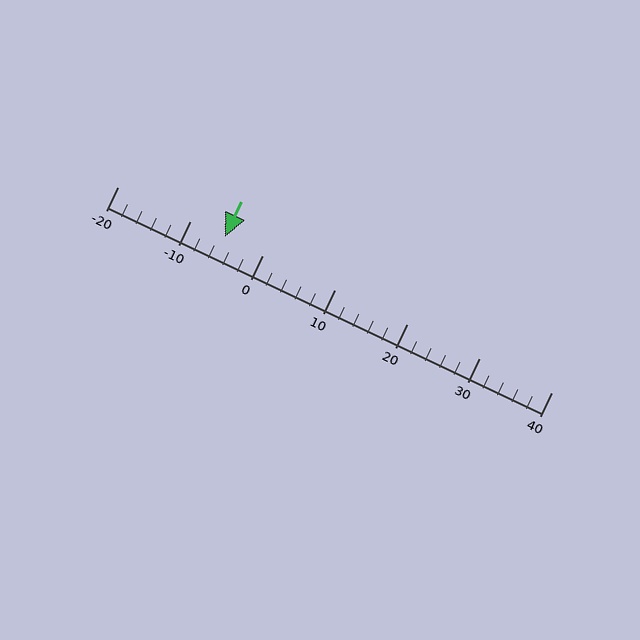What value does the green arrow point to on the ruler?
The green arrow points to approximately -5.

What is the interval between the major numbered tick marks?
The major tick marks are spaced 10 units apart.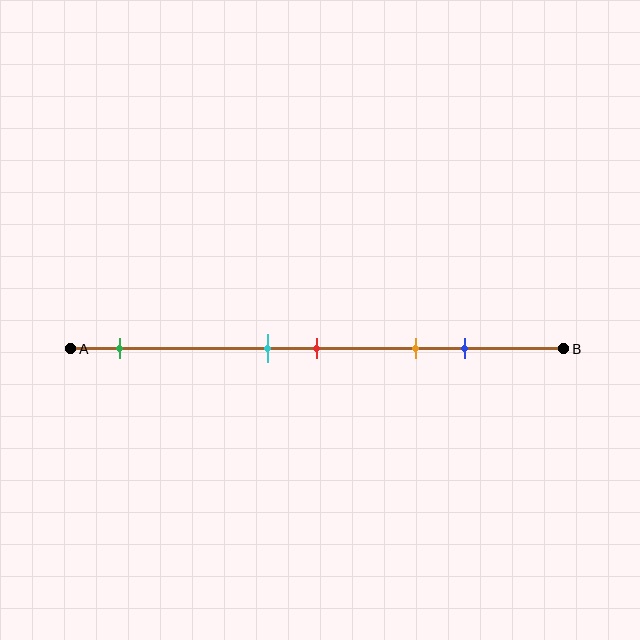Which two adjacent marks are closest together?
The cyan and red marks are the closest adjacent pair.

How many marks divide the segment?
There are 5 marks dividing the segment.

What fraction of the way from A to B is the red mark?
The red mark is approximately 50% (0.5) of the way from A to B.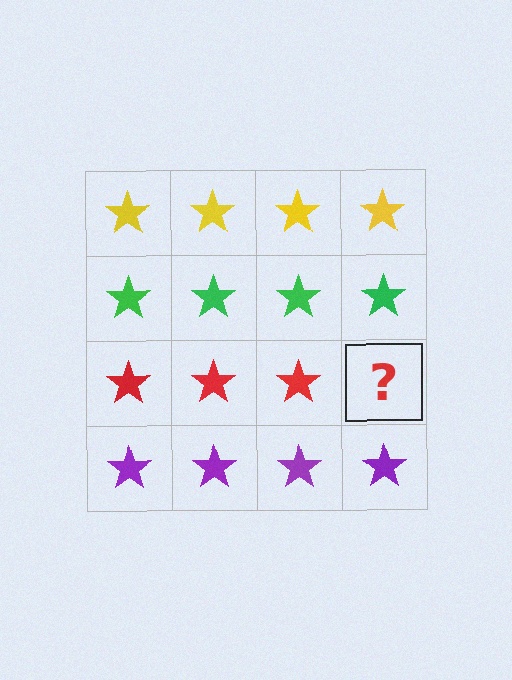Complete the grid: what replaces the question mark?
The question mark should be replaced with a red star.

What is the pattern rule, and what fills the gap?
The rule is that each row has a consistent color. The gap should be filled with a red star.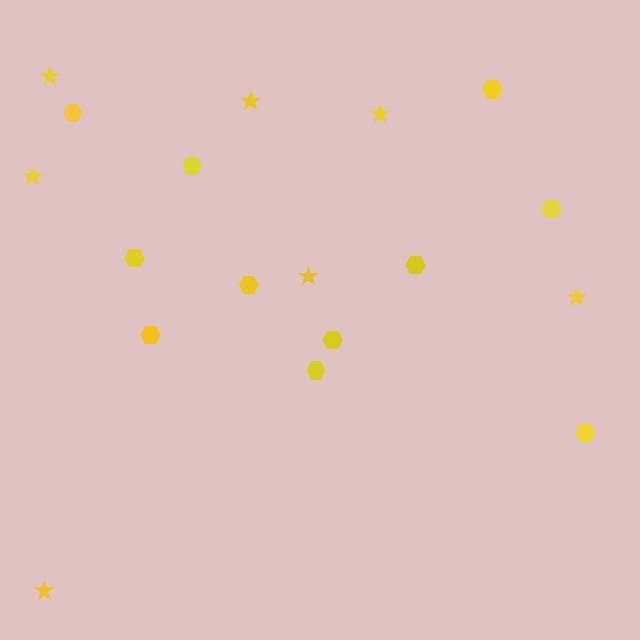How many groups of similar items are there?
There are 2 groups: one group of hexagons (11) and one group of stars (7).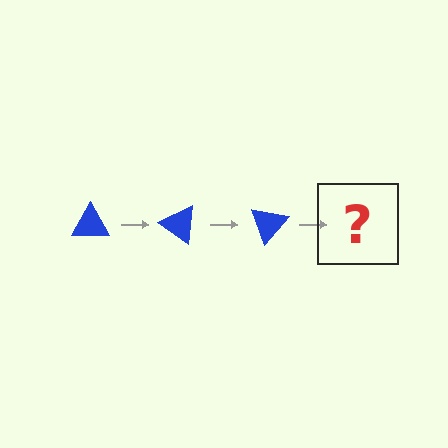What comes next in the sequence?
The next element should be a blue triangle rotated 105 degrees.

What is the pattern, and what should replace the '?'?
The pattern is that the triangle rotates 35 degrees each step. The '?' should be a blue triangle rotated 105 degrees.